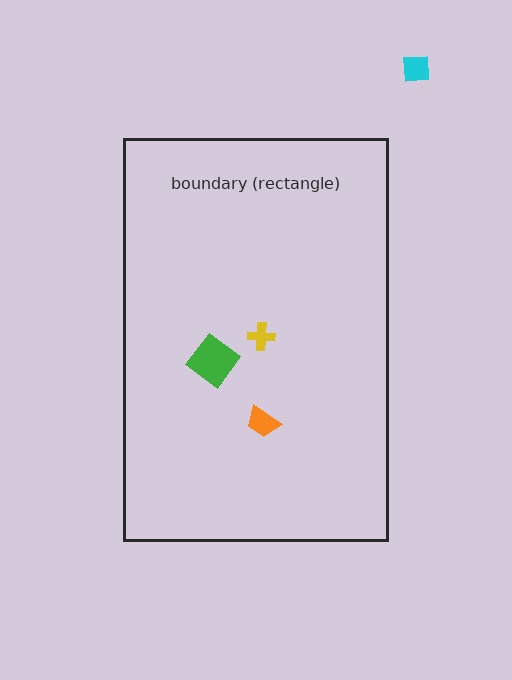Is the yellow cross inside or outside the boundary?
Inside.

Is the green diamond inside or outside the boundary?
Inside.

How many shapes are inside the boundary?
3 inside, 1 outside.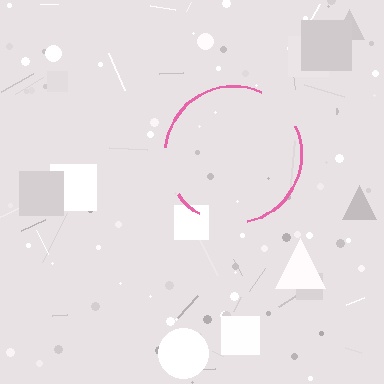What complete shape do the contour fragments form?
The contour fragments form a circle.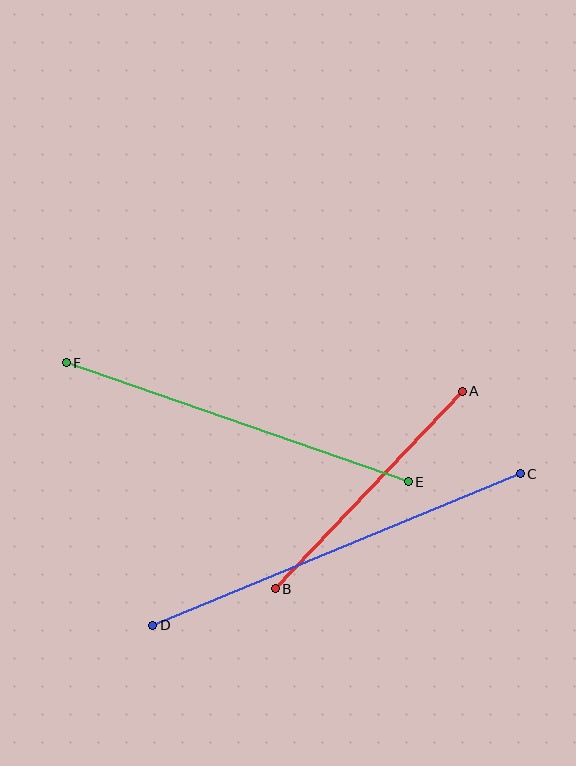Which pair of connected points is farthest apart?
Points C and D are farthest apart.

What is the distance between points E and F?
The distance is approximately 362 pixels.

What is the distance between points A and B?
The distance is approximately 272 pixels.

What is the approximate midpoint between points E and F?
The midpoint is at approximately (237, 422) pixels.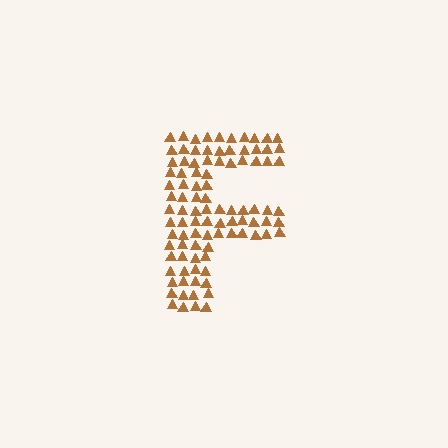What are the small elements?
The small elements are triangles.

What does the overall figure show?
The overall figure shows the letter F.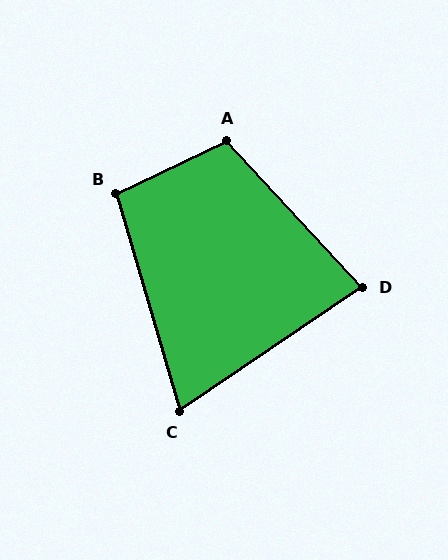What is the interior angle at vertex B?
Approximately 99 degrees (obtuse).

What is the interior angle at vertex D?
Approximately 81 degrees (acute).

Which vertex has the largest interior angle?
A, at approximately 108 degrees.